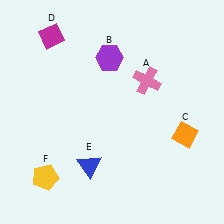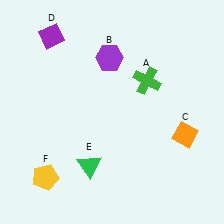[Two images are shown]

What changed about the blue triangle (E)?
In Image 1, E is blue. In Image 2, it changed to green.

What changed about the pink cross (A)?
In Image 1, A is pink. In Image 2, it changed to green.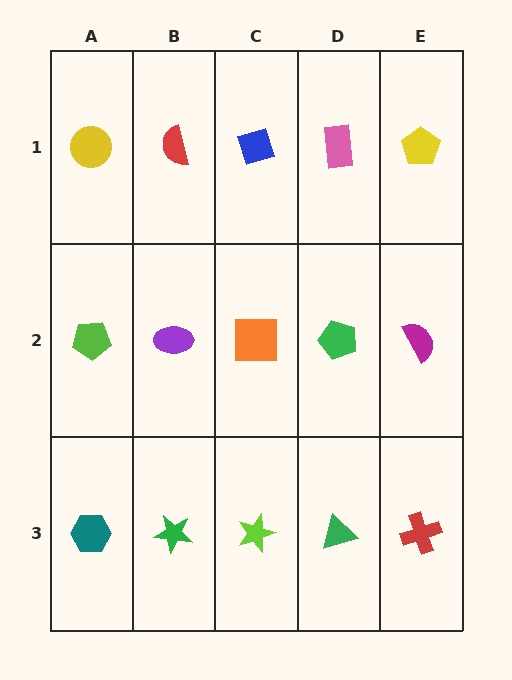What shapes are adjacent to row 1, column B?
A purple ellipse (row 2, column B), a yellow circle (row 1, column A), a blue diamond (row 1, column C).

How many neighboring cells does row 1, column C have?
3.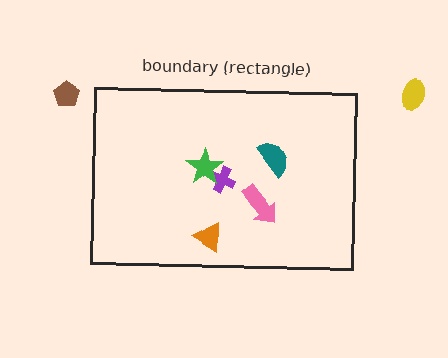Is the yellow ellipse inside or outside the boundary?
Outside.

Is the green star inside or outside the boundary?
Inside.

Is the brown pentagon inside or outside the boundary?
Outside.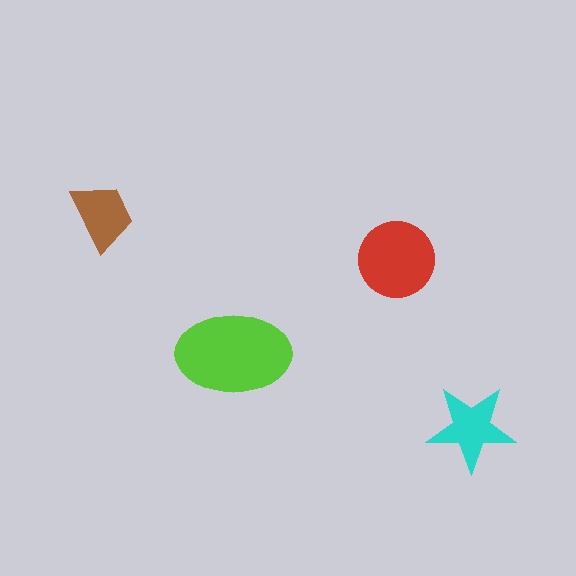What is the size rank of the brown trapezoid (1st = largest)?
4th.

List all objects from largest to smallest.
The lime ellipse, the red circle, the cyan star, the brown trapezoid.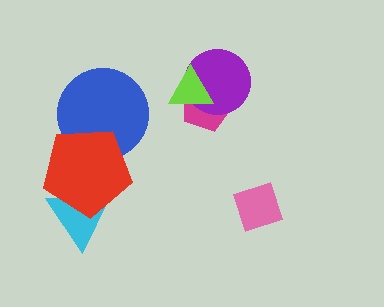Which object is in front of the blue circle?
The red pentagon is in front of the blue circle.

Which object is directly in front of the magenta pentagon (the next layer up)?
The purple circle is directly in front of the magenta pentagon.